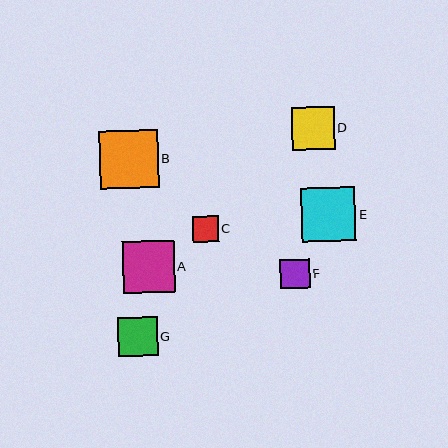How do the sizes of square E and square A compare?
Square E and square A are approximately the same size.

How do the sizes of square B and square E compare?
Square B and square E are approximately the same size.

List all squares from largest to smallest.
From largest to smallest: B, E, A, D, G, F, C.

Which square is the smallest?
Square C is the smallest with a size of approximately 26 pixels.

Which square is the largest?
Square B is the largest with a size of approximately 58 pixels.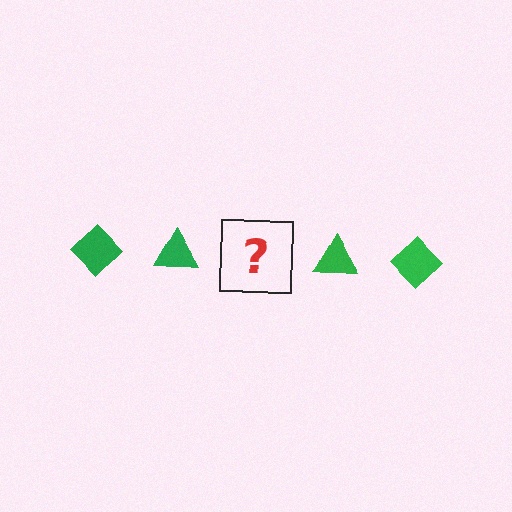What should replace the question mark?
The question mark should be replaced with a green diamond.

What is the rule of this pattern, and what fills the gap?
The rule is that the pattern cycles through diamond, triangle shapes in green. The gap should be filled with a green diamond.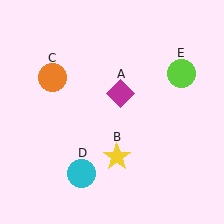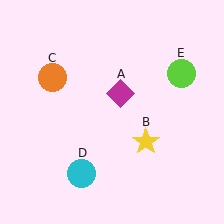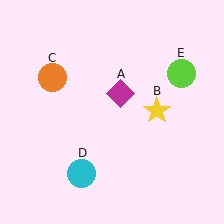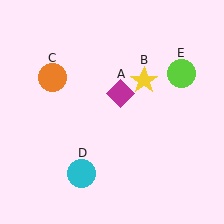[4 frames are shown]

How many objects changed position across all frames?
1 object changed position: yellow star (object B).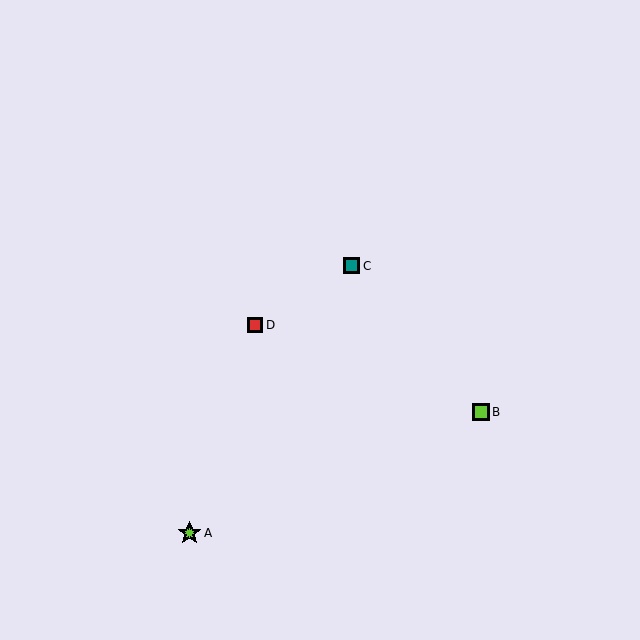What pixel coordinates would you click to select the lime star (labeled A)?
Click at (189, 533) to select the lime star A.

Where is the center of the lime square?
The center of the lime square is at (481, 412).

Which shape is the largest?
The lime star (labeled A) is the largest.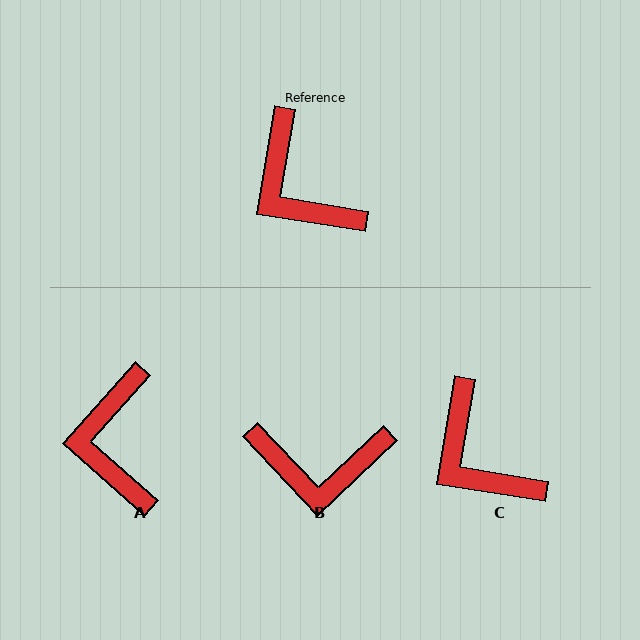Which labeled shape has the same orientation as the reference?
C.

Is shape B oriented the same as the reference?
No, it is off by about 53 degrees.